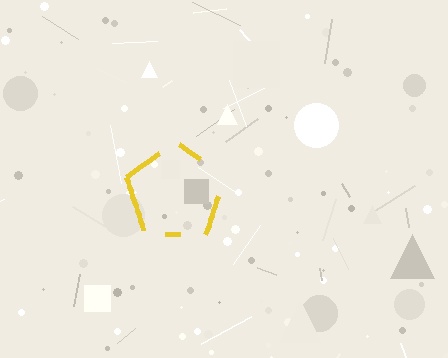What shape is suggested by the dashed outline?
The dashed outline suggests a pentagon.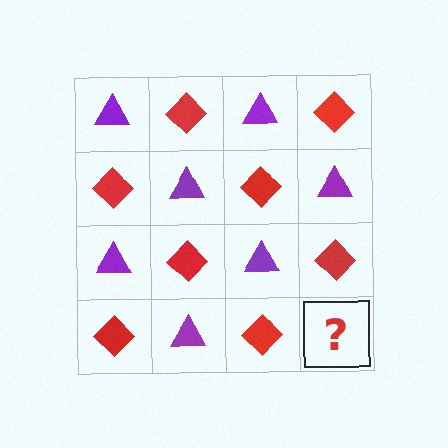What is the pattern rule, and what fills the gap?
The rule is that it alternates purple triangle and red diamond in a checkerboard pattern. The gap should be filled with a purple triangle.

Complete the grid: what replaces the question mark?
The question mark should be replaced with a purple triangle.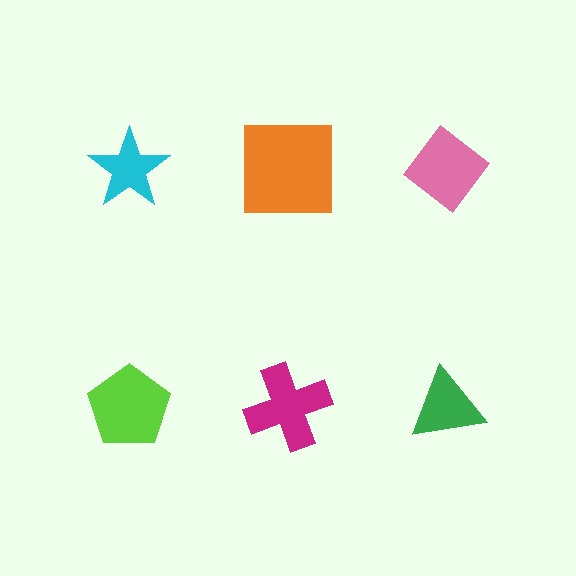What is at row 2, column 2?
A magenta cross.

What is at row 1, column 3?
A pink diamond.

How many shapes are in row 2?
3 shapes.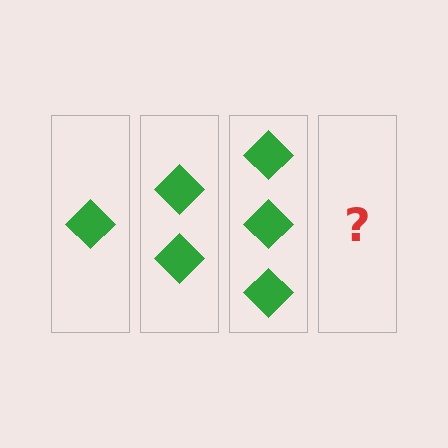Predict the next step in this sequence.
The next step is 4 diamonds.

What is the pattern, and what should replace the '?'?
The pattern is that each step adds one more diamond. The '?' should be 4 diamonds.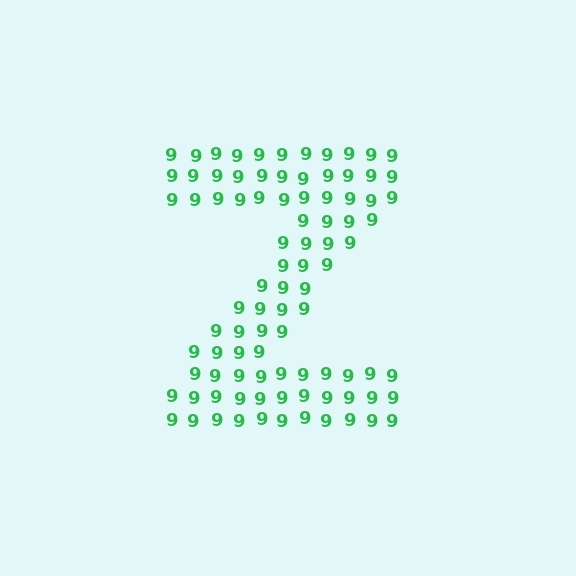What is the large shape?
The large shape is the letter Z.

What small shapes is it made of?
It is made of small digit 9's.